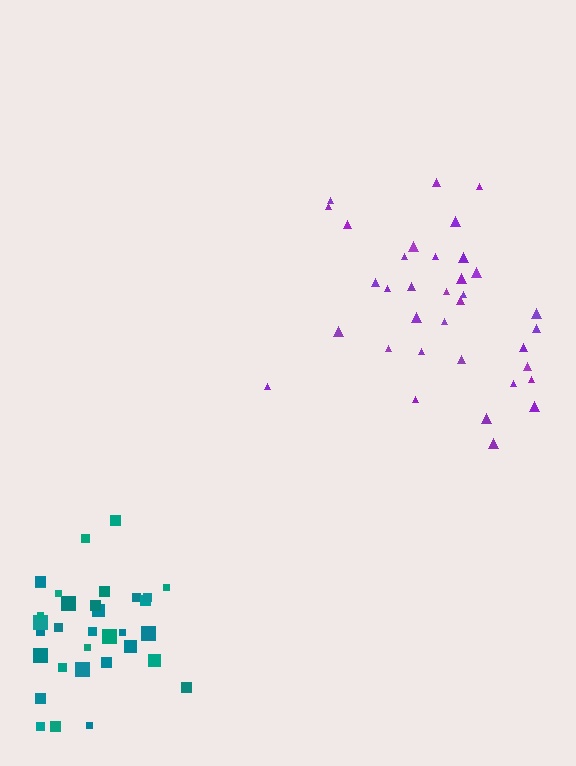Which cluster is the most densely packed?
Teal.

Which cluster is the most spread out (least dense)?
Purple.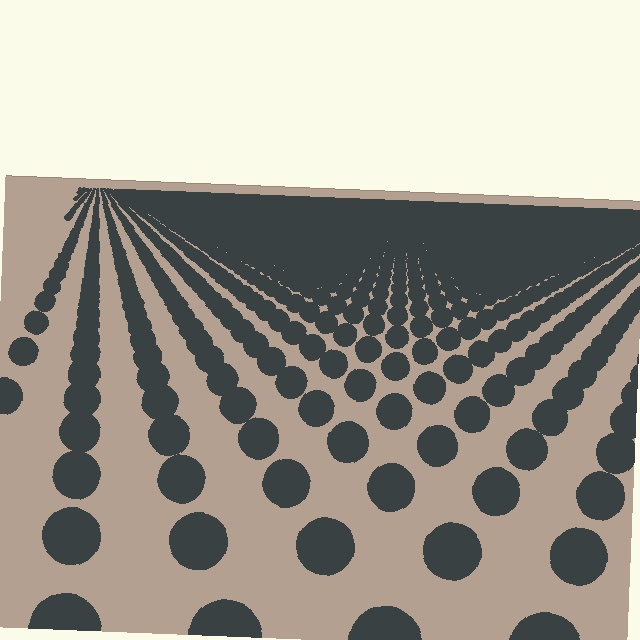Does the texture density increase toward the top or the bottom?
Density increases toward the top.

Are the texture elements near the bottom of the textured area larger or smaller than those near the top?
Larger. Near the bottom, elements are closer to the viewer and appear at a bigger on-screen size.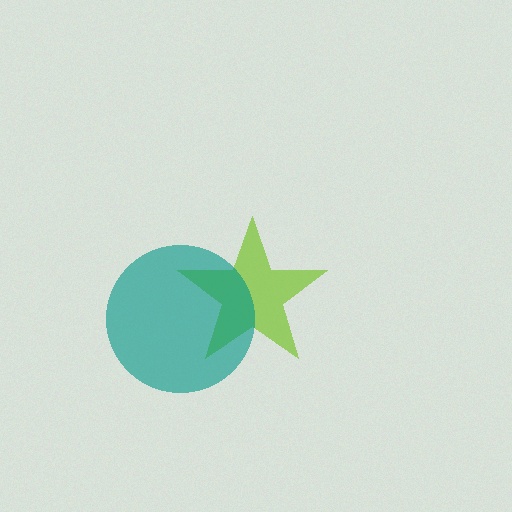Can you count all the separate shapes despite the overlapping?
Yes, there are 2 separate shapes.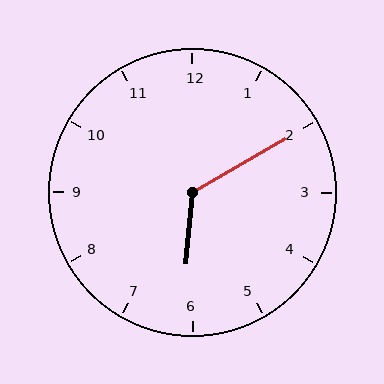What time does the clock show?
6:10.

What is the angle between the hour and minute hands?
Approximately 125 degrees.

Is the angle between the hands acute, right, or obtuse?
It is obtuse.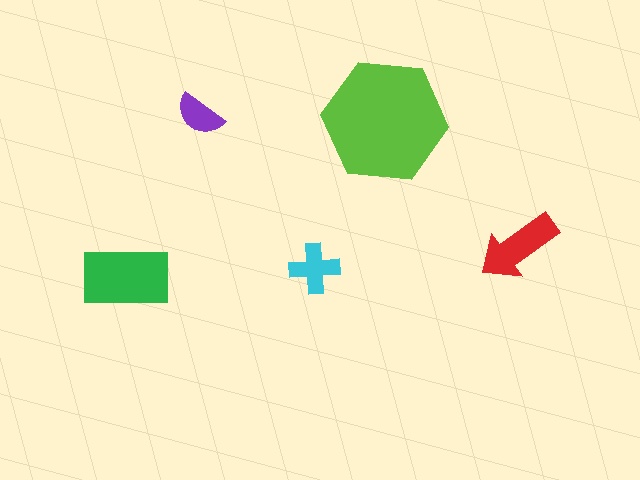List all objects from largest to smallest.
The lime hexagon, the green rectangle, the red arrow, the cyan cross, the purple semicircle.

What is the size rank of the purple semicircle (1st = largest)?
5th.